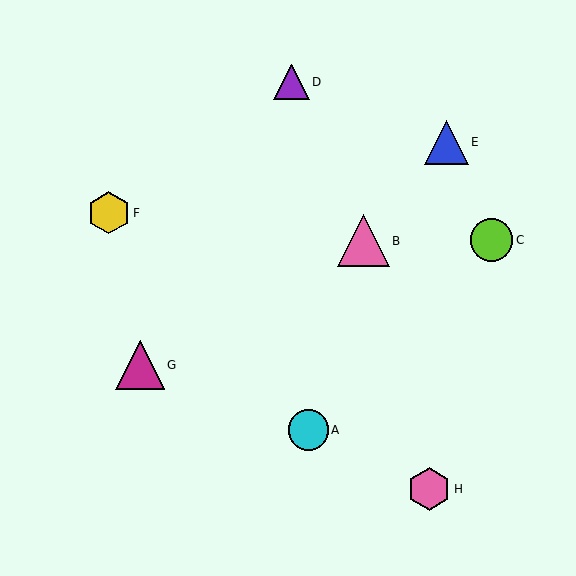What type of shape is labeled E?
Shape E is a blue triangle.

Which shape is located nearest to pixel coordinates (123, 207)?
The yellow hexagon (labeled F) at (109, 213) is nearest to that location.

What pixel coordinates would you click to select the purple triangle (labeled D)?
Click at (291, 82) to select the purple triangle D.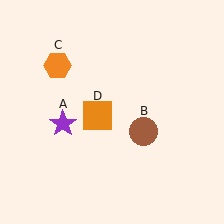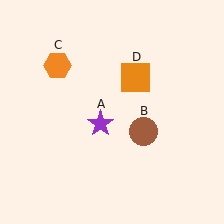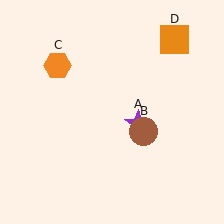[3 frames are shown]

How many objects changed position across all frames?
2 objects changed position: purple star (object A), orange square (object D).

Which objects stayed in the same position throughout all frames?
Brown circle (object B) and orange hexagon (object C) remained stationary.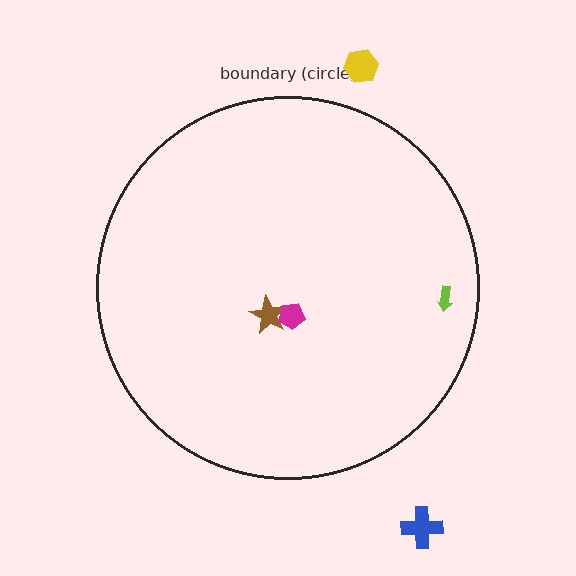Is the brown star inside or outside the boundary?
Inside.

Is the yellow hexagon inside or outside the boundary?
Outside.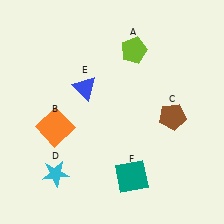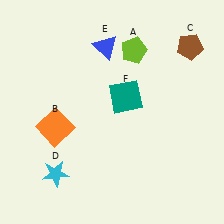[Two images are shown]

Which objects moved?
The objects that moved are: the brown pentagon (C), the blue triangle (E), the teal square (F).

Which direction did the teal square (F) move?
The teal square (F) moved up.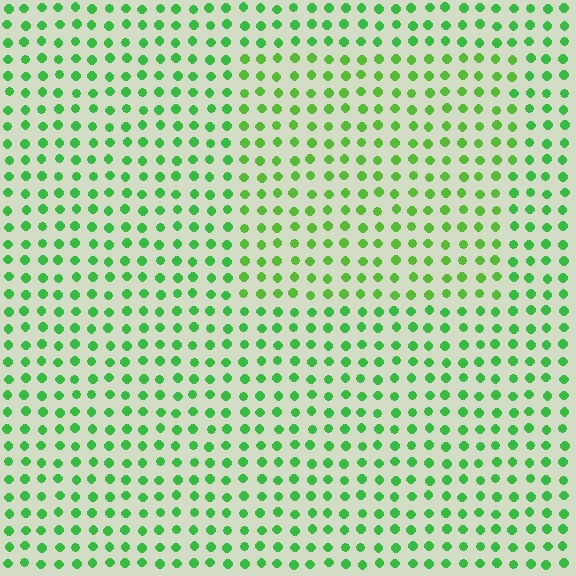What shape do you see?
I see a rectangle.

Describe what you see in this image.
The image is filled with small green elements in a uniform arrangement. A rectangle-shaped region is visible where the elements are tinted to a slightly different hue, forming a subtle color boundary.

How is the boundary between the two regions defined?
The boundary is defined purely by a slight shift in hue (about 19 degrees). Spacing, size, and orientation are identical on both sides.